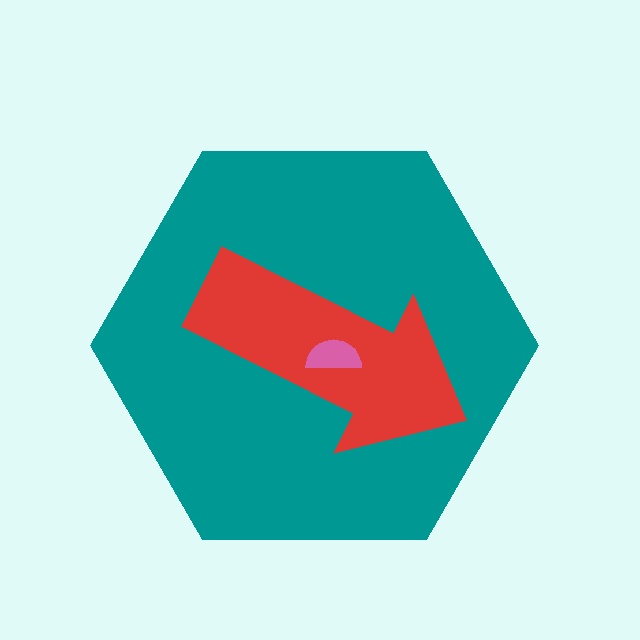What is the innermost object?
The pink semicircle.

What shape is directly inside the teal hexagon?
The red arrow.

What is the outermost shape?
The teal hexagon.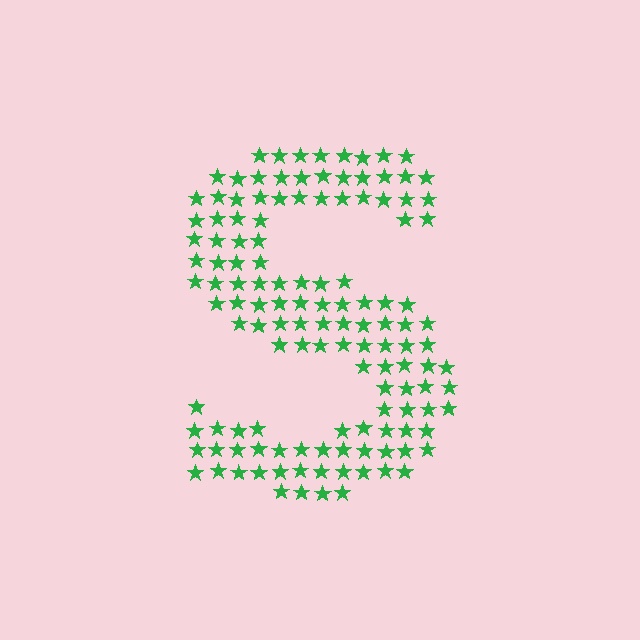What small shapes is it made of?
It is made of small stars.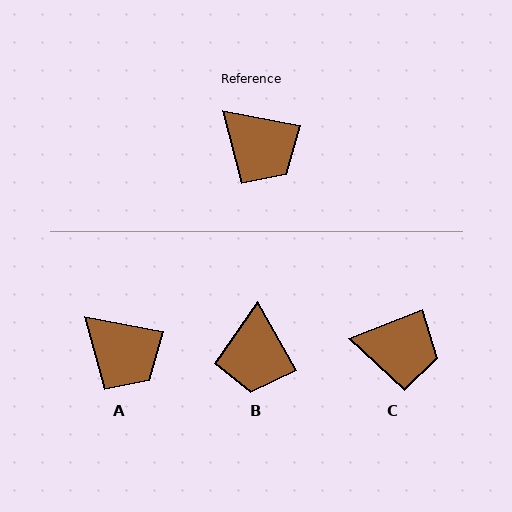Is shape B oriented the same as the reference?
No, it is off by about 49 degrees.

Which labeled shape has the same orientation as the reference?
A.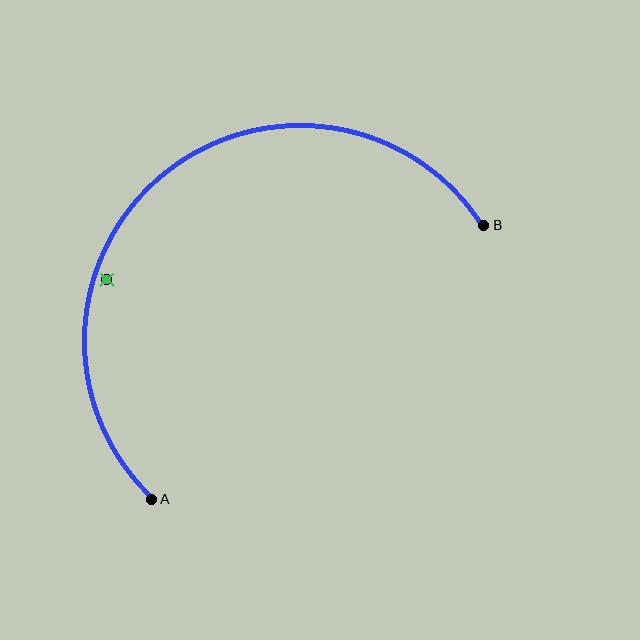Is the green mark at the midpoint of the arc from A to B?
No — the green mark does not lie on the arc at all. It sits slightly inside the curve.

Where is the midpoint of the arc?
The arc midpoint is the point on the curve farthest from the straight line joining A and B. It sits above and to the left of that line.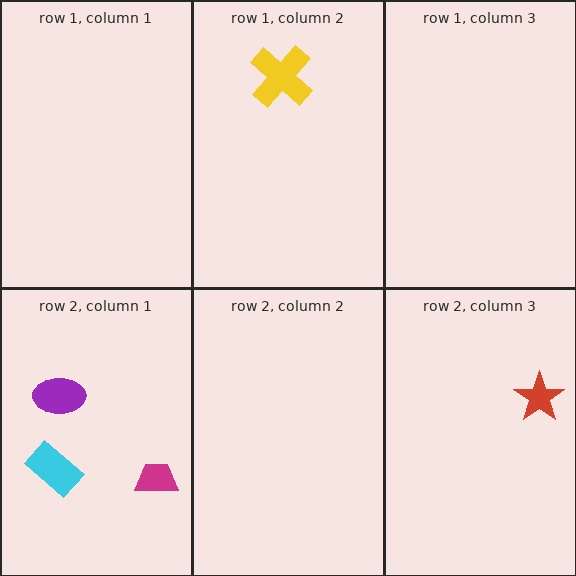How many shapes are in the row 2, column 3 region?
1.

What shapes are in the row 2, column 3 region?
The red star.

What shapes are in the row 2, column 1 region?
The cyan rectangle, the magenta trapezoid, the purple ellipse.